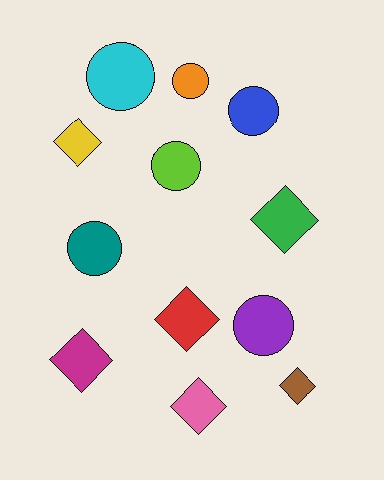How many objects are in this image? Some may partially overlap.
There are 12 objects.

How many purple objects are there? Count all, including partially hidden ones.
There is 1 purple object.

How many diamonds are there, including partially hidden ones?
There are 6 diamonds.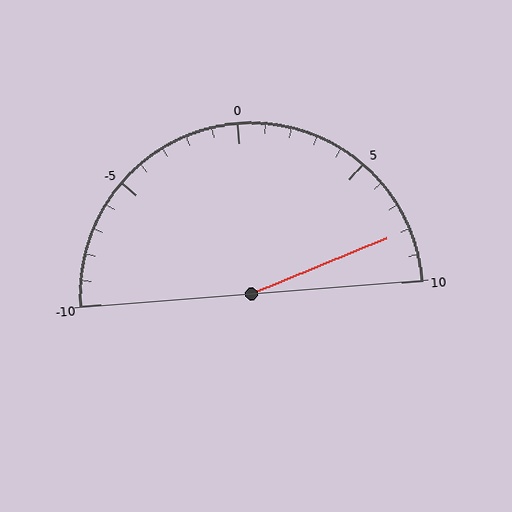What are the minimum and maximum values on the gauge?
The gauge ranges from -10 to 10.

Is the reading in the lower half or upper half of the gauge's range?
The reading is in the upper half of the range (-10 to 10).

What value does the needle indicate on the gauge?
The needle indicates approximately 8.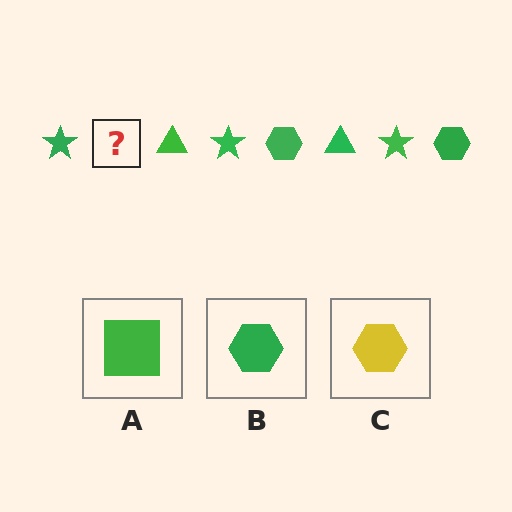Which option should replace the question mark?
Option B.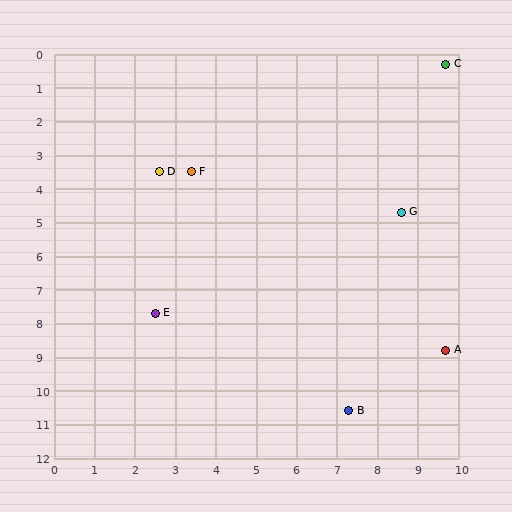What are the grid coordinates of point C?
Point C is at approximately (9.7, 0.3).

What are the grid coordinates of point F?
Point F is at approximately (3.4, 3.5).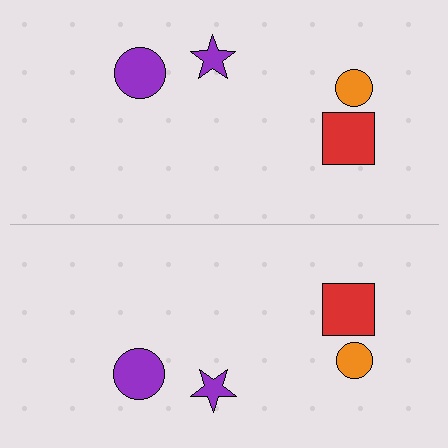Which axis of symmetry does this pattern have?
The pattern has a horizontal axis of symmetry running through the center of the image.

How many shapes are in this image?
There are 8 shapes in this image.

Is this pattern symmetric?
Yes, this pattern has bilateral (reflection) symmetry.